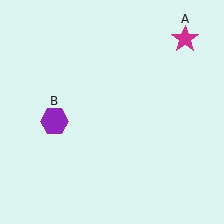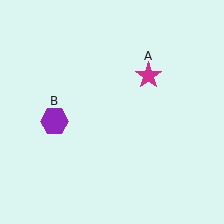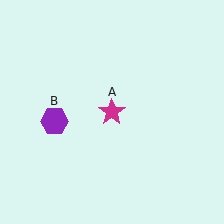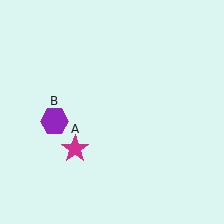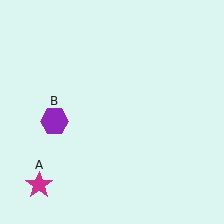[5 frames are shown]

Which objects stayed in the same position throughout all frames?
Purple hexagon (object B) remained stationary.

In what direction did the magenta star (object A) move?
The magenta star (object A) moved down and to the left.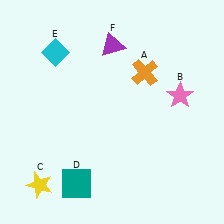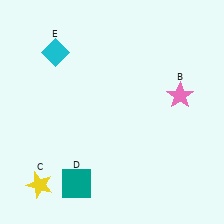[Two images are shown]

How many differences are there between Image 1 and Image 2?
There are 2 differences between the two images.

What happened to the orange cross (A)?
The orange cross (A) was removed in Image 2. It was in the top-right area of Image 1.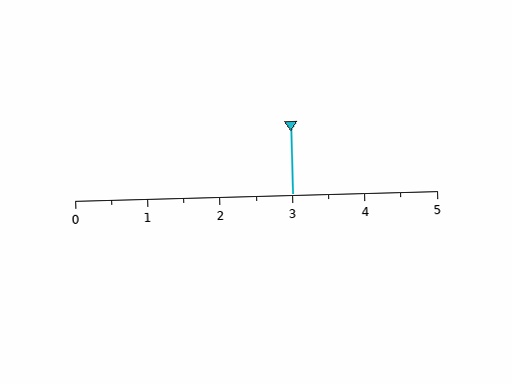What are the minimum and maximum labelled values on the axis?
The axis runs from 0 to 5.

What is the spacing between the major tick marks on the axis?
The major ticks are spaced 1 apart.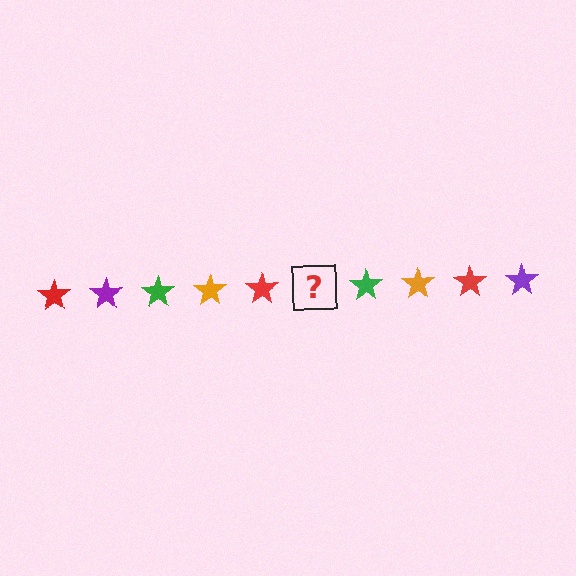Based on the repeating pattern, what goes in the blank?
The blank should be a purple star.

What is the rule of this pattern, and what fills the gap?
The rule is that the pattern cycles through red, purple, green, orange stars. The gap should be filled with a purple star.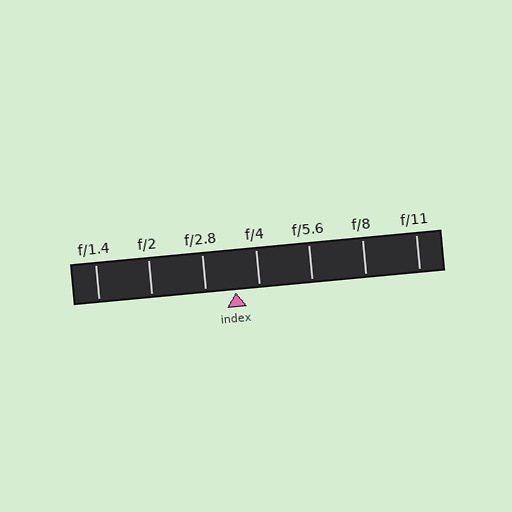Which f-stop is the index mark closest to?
The index mark is closest to f/4.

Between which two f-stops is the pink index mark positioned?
The index mark is between f/2.8 and f/4.